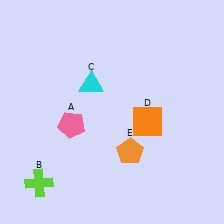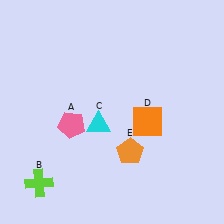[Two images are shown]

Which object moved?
The cyan triangle (C) moved down.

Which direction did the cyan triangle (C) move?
The cyan triangle (C) moved down.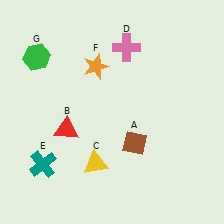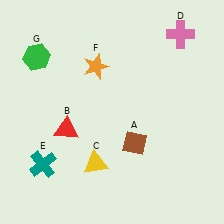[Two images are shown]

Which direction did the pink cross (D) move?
The pink cross (D) moved right.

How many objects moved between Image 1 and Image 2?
1 object moved between the two images.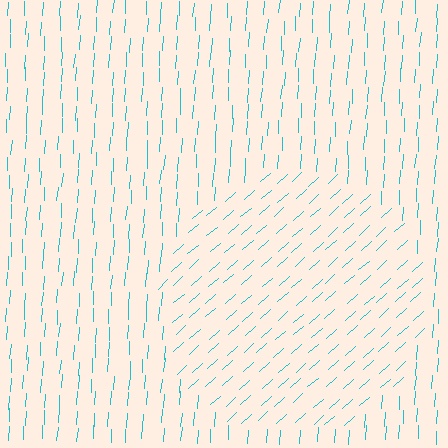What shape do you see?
I see a circle.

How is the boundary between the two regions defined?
The boundary is defined purely by a change in line orientation (approximately 45 degrees difference). All lines are the same color and thickness.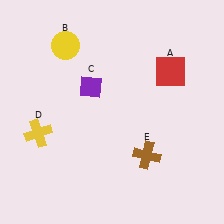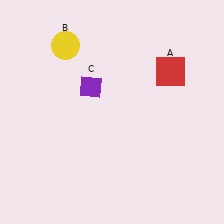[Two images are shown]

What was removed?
The yellow cross (D), the brown cross (E) were removed in Image 2.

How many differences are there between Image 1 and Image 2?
There are 2 differences between the two images.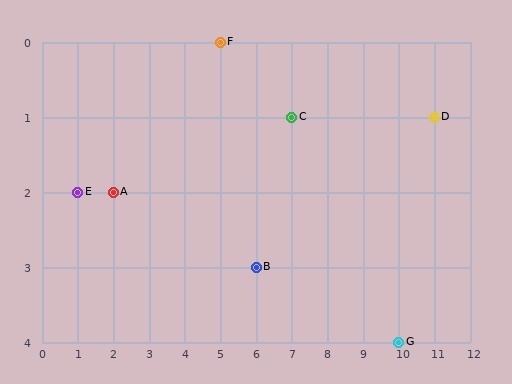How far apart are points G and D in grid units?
Points G and D are 1 column and 3 rows apart (about 3.2 grid units diagonally).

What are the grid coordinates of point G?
Point G is at grid coordinates (10, 4).